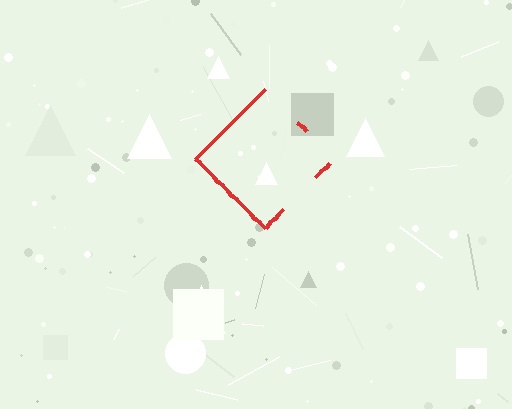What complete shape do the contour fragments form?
The contour fragments form a diamond.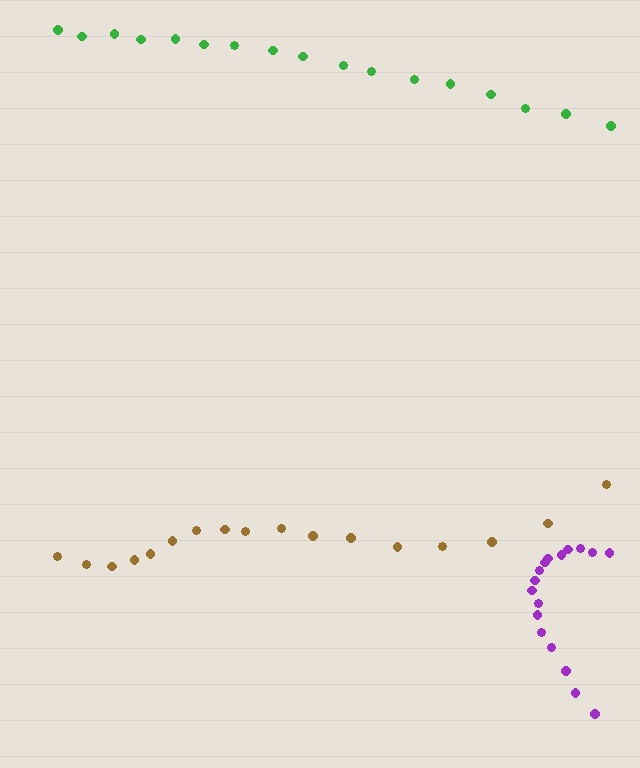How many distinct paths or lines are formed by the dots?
There are 3 distinct paths.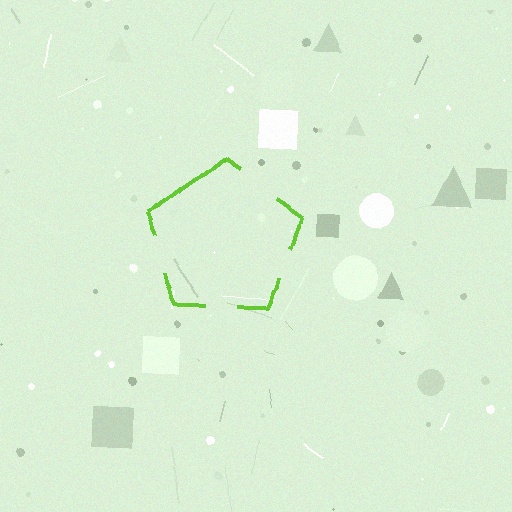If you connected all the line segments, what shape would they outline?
They would outline a pentagon.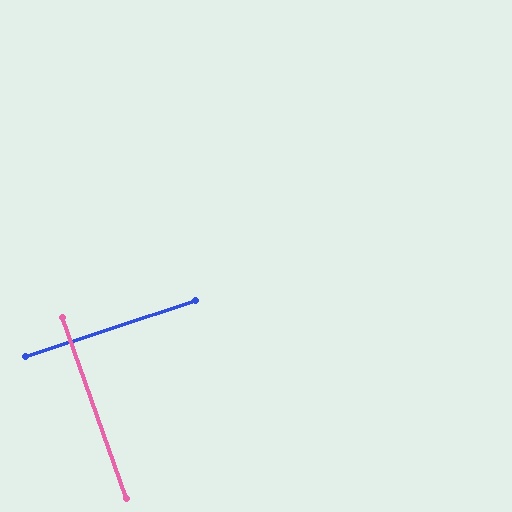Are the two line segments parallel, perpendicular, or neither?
Perpendicular — they meet at approximately 89°.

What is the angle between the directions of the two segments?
Approximately 89 degrees.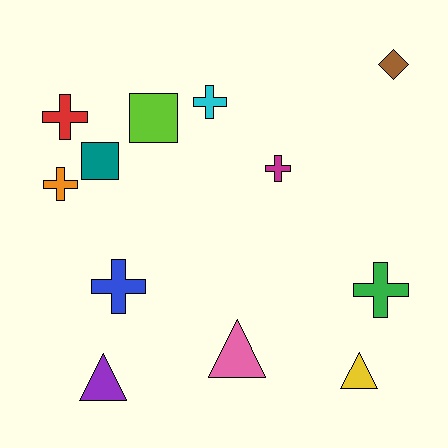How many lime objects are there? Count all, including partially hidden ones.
There is 1 lime object.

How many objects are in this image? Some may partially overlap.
There are 12 objects.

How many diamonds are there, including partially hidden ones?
There is 1 diamond.